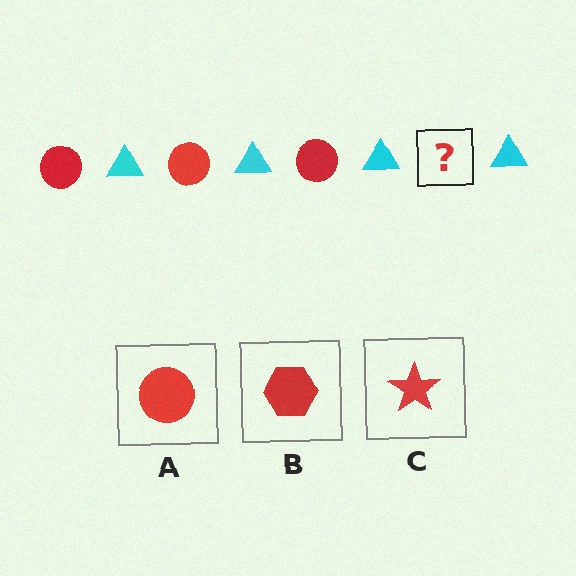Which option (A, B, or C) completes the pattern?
A.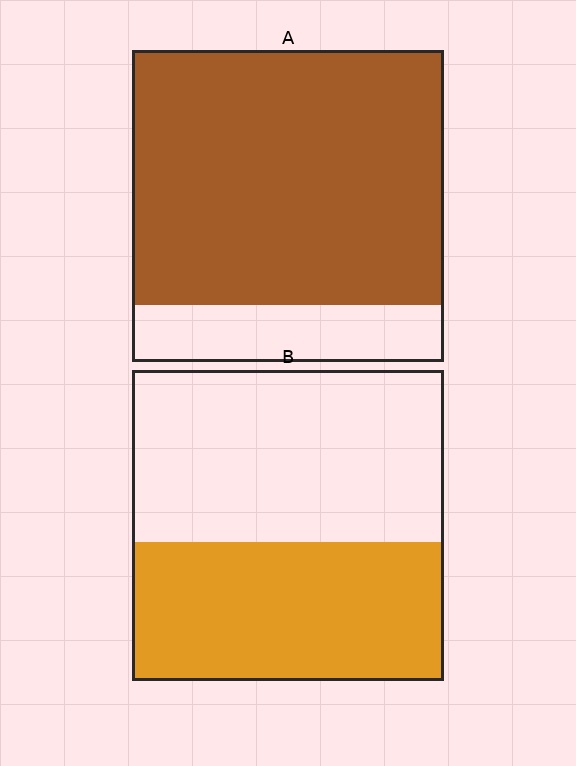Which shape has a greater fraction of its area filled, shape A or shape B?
Shape A.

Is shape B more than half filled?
No.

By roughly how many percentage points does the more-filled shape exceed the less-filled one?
By roughly 35 percentage points (A over B).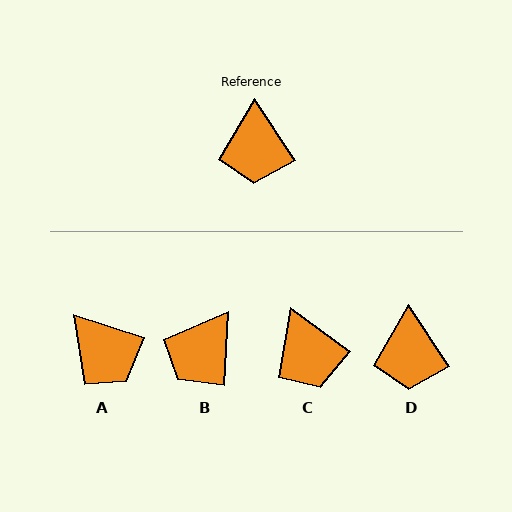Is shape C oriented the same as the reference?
No, it is off by about 21 degrees.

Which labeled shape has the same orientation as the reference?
D.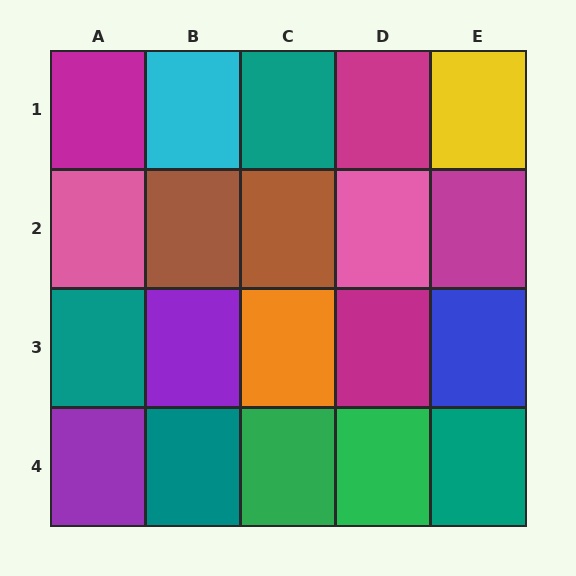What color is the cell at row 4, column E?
Teal.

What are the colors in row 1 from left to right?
Magenta, cyan, teal, magenta, yellow.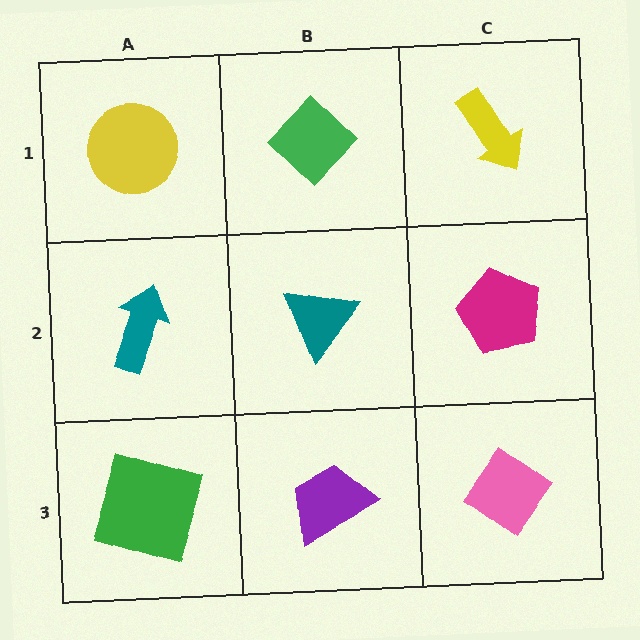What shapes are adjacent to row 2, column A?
A yellow circle (row 1, column A), a green square (row 3, column A), a teal triangle (row 2, column B).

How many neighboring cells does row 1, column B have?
3.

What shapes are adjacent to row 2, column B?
A green diamond (row 1, column B), a purple trapezoid (row 3, column B), a teal arrow (row 2, column A), a magenta pentagon (row 2, column C).